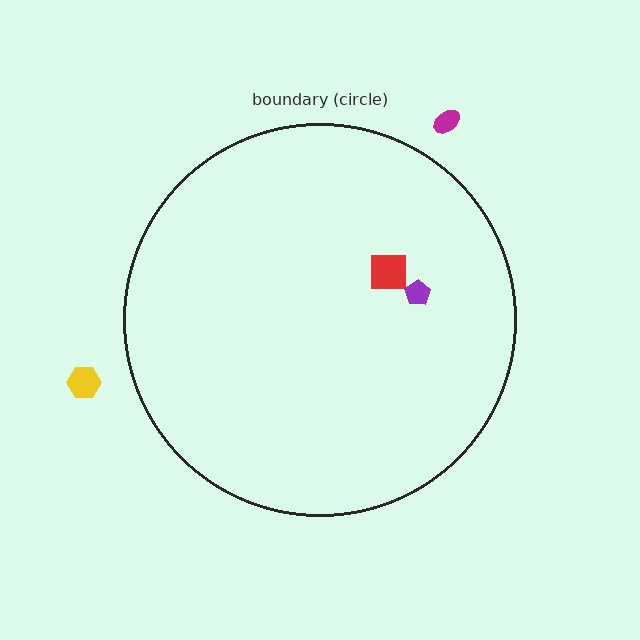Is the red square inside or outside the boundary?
Inside.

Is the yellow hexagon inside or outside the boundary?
Outside.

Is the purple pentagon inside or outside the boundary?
Inside.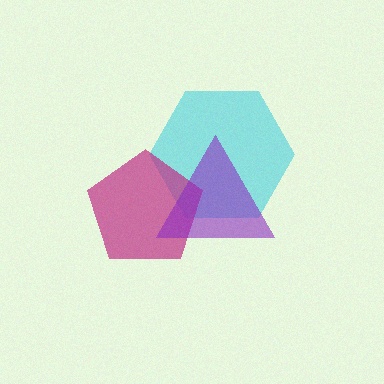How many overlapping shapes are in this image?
There are 3 overlapping shapes in the image.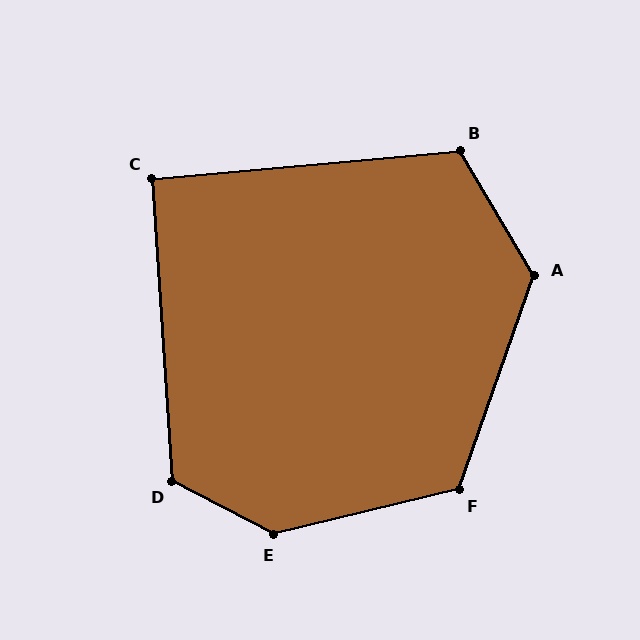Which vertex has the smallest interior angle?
C, at approximately 91 degrees.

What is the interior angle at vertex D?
Approximately 121 degrees (obtuse).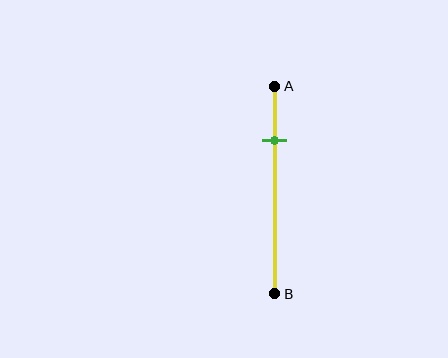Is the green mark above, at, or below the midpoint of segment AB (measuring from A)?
The green mark is above the midpoint of segment AB.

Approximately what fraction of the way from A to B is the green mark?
The green mark is approximately 25% of the way from A to B.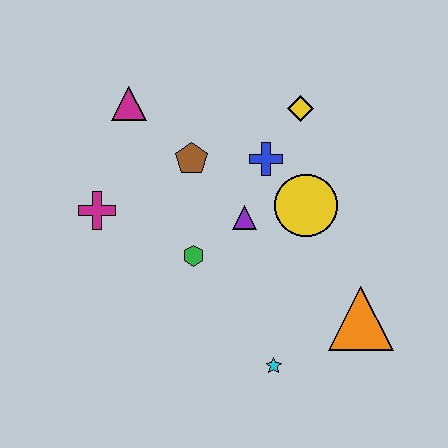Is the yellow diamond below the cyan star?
No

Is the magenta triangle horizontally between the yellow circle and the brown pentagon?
No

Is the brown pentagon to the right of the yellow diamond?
No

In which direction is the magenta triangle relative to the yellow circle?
The magenta triangle is to the left of the yellow circle.